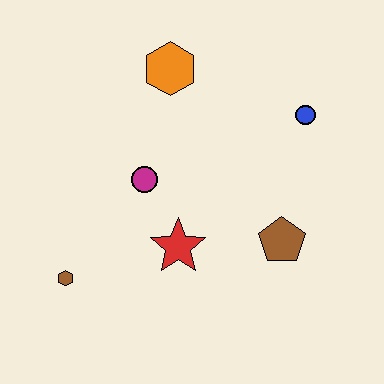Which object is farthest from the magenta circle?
The blue circle is farthest from the magenta circle.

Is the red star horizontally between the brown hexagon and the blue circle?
Yes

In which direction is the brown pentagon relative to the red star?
The brown pentagon is to the right of the red star.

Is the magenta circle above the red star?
Yes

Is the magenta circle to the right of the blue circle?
No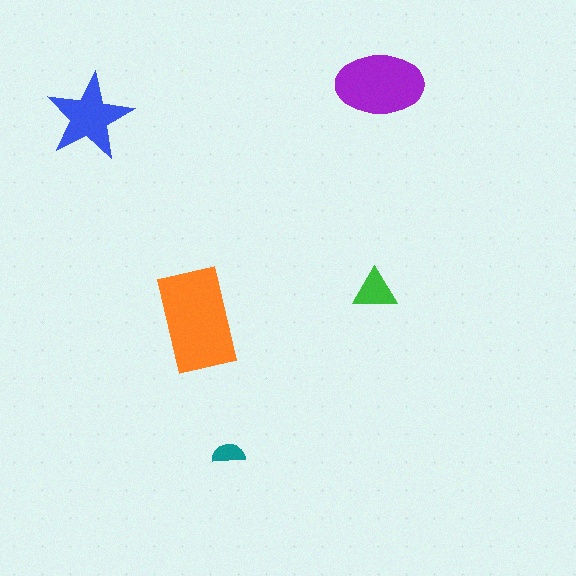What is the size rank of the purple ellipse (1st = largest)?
2nd.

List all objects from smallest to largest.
The teal semicircle, the green triangle, the blue star, the purple ellipse, the orange rectangle.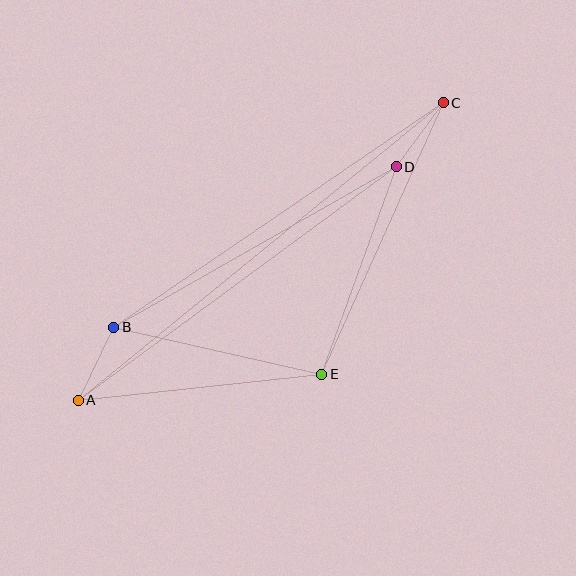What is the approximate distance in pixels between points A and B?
The distance between A and B is approximately 81 pixels.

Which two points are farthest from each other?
Points A and C are farthest from each other.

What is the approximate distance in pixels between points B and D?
The distance between B and D is approximately 325 pixels.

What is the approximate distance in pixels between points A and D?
The distance between A and D is approximately 395 pixels.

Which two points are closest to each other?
Points C and D are closest to each other.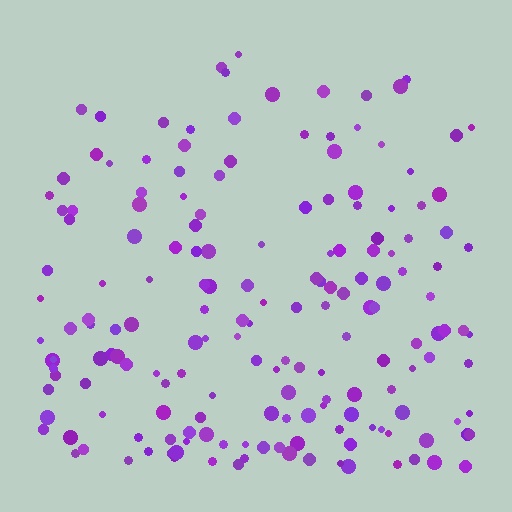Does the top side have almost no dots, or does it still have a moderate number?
Still a moderate number, just noticeably fewer than the bottom.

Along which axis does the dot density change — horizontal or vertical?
Vertical.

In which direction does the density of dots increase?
From top to bottom, with the bottom side densest.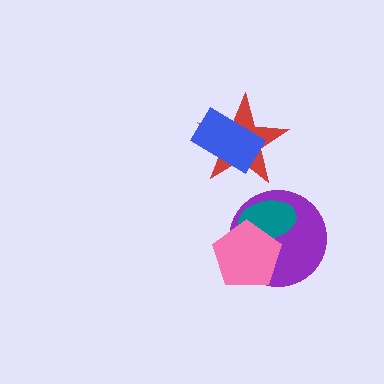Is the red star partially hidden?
Yes, it is partially covered by another shape.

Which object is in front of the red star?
The blue rectangle is in front of the red star.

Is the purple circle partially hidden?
Yes, it is partially covered by another shape.